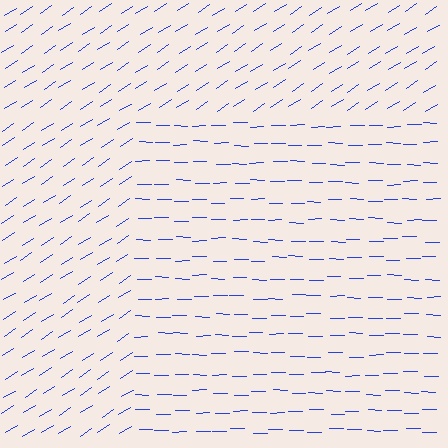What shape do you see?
I see a rectangle.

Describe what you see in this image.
The image is filled with small blue line segments. A rectangle region in the image has lines oriented differently from the surrounding lines, creating a visible texture boundary.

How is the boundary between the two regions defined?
The boundary is defined purely by a change in line orientation (approximately 33 degrees difference). All lines are the same color and thickness.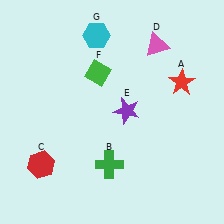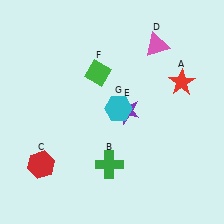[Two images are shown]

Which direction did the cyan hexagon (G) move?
The cyan hexagon (G) moved down.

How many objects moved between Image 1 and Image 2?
1 object moved between the two images.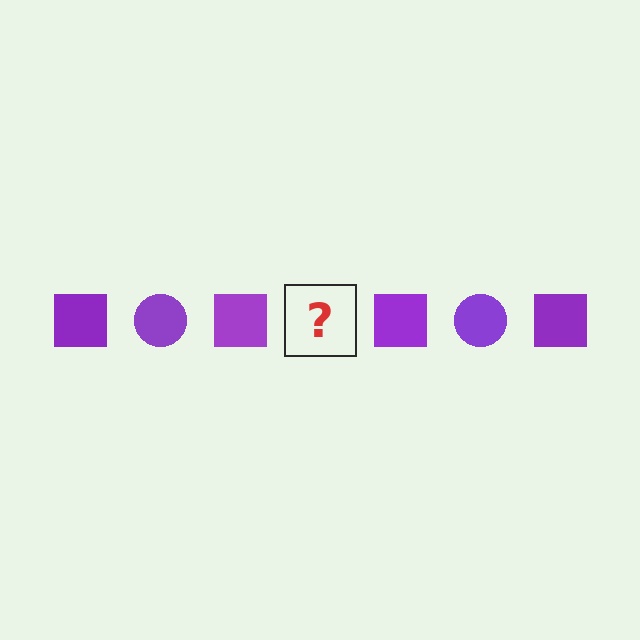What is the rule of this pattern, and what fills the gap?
The rule is that the pattern cycles through square, circle shapes in purple. The gap should be filled with a purple circle.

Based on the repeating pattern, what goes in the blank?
The blank should be a purple circle.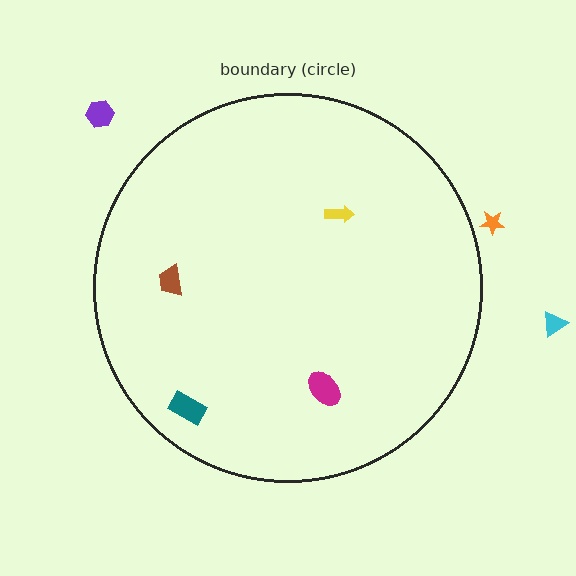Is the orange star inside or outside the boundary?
Outside.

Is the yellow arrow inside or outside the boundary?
Inside.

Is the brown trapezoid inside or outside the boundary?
Inside.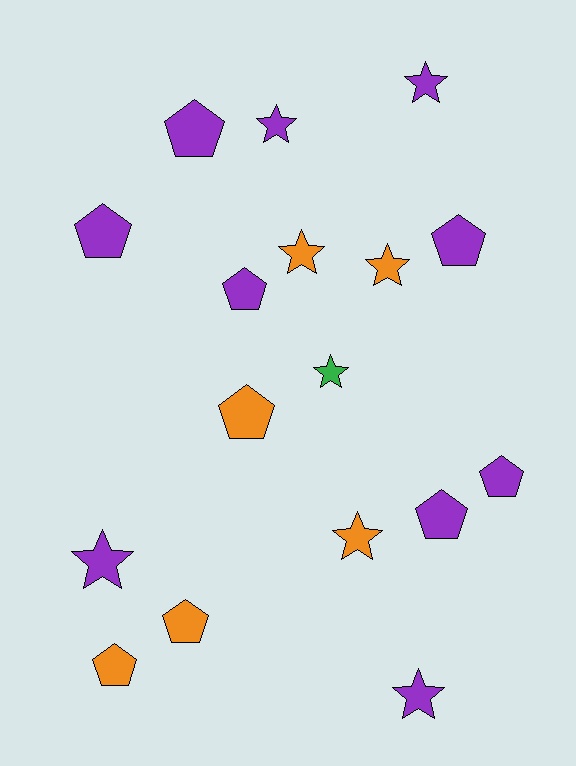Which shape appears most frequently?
Pentagon, with 9 objects.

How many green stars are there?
There is 1 green star.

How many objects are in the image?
There are 17 objects.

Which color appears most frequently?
Purple, with 10 objects.